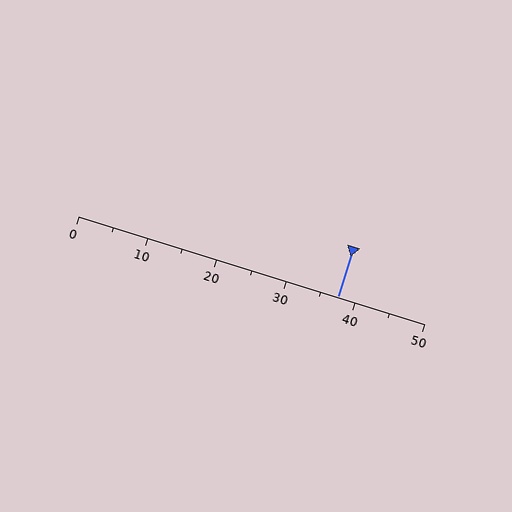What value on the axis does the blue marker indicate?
The marker indicates approximately 37.5.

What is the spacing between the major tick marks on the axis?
The major ticks are spaced 10 apart.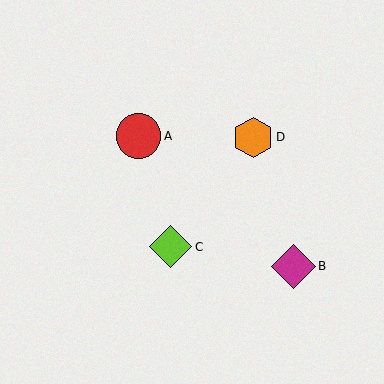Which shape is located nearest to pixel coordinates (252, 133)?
The orange hexagon (labeled D) at (253, 137) is nearest to that location.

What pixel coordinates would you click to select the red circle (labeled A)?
Click at (139, 136) to select the red circle A.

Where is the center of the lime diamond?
The center of the lime diamond is at (171, 247).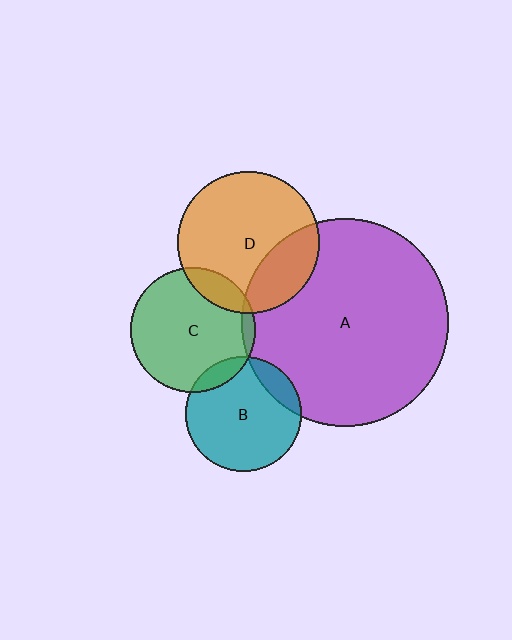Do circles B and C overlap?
Yes.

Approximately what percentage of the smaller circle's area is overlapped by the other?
Approximately 10%.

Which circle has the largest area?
Circle A (purple).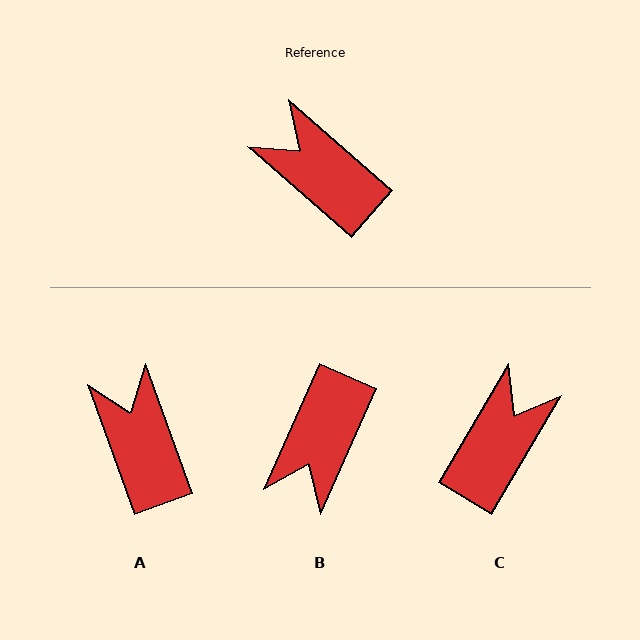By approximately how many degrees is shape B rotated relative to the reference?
Approximately 107 degrees counter-clockwise.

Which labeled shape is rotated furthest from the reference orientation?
B, about 107 degrees away.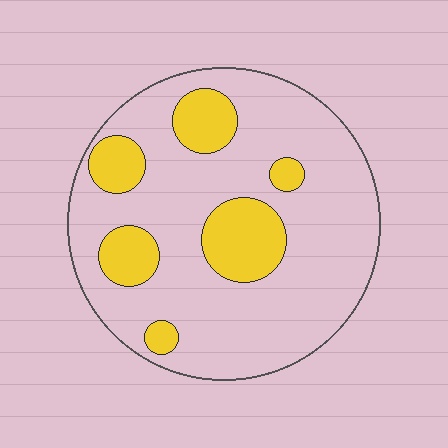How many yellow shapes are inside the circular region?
6.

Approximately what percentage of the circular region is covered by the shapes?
Approximately 20%.